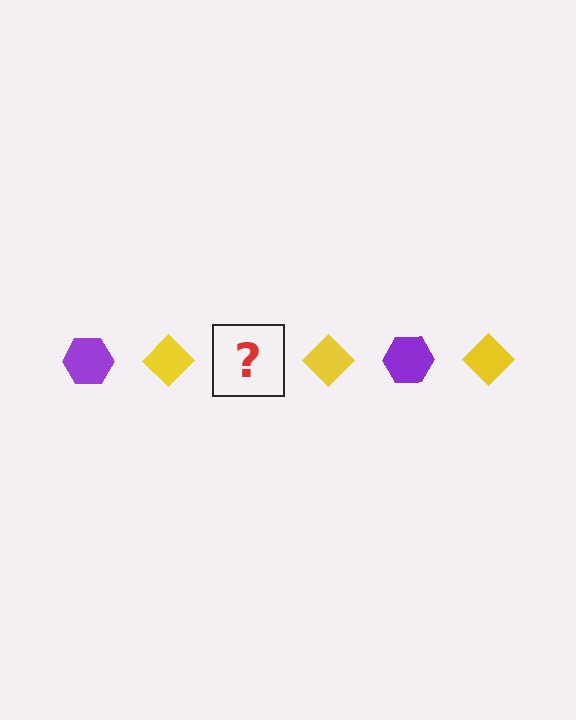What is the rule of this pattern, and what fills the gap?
The rule is that the pattern alternates between purple hexagon and yellow diamond. The gap should be filled with a purple hexagon.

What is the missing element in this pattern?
The missing element is a purple hexagon.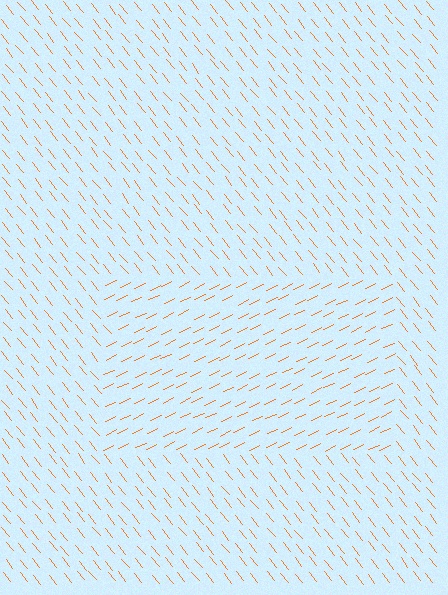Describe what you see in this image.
The image is filled with small orange line segments. A rectangle region in the image has lines oriented differently from the surrounding lines, creating a visible texture boundary.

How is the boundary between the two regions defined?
The boundary is defined purely by a change in line orientation (approximately 77 degrees difference). All lines are the same color and thickness.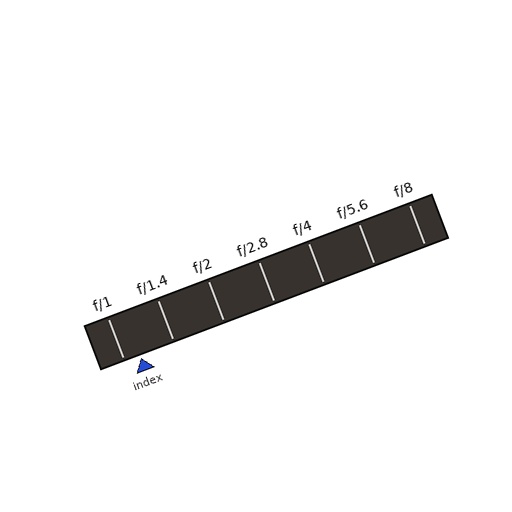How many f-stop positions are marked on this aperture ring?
There are 7 f-stop positions marked.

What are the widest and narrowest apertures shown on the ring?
The widest aperture shown is f/1 and the narrowest is f/8.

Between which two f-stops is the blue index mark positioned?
The index mark is between f/1 and f/1.4.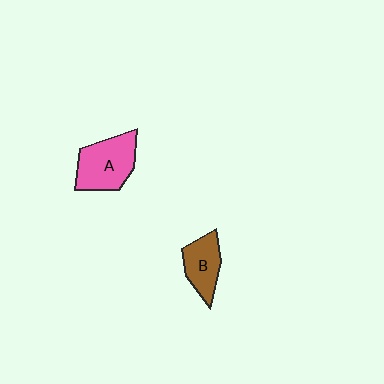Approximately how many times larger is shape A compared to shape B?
Approximately 1.4 times.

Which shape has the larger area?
Shape A (pink).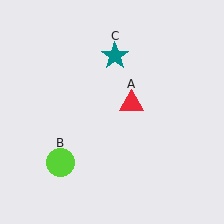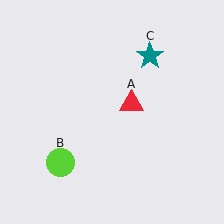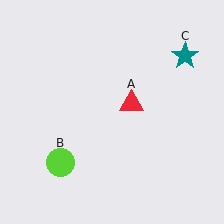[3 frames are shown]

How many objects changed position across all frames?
1 object changed position: teal star (object C).